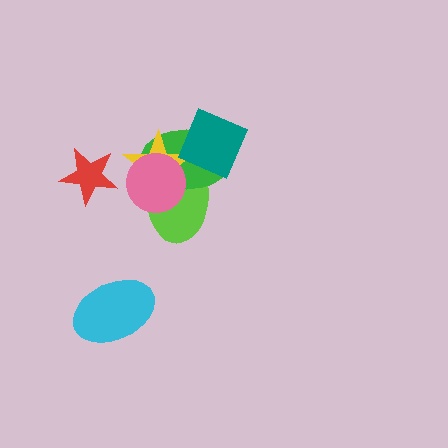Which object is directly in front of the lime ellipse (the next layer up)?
The green ellipse is directly in front of the lime ellipse.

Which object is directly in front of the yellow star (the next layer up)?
The pink circle is directly in front of the yellow star.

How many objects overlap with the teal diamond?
3 objects overlap with the teal diamond.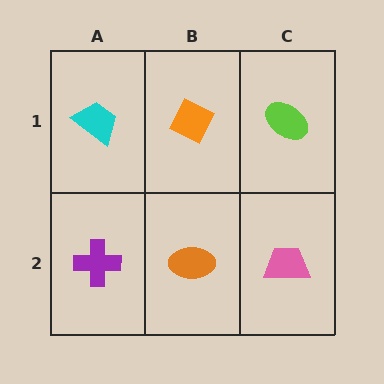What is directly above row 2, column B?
An orange diamond.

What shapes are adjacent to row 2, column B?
An orange diamond (row 1, column B), a purple cross (row 2, column A), a pink trapezoid (row 2, column C).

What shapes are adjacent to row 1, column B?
An orange ellipse (row 2, column B), a cyan trapezoid (row 1, column A), a lime ellipse (row 1, column C).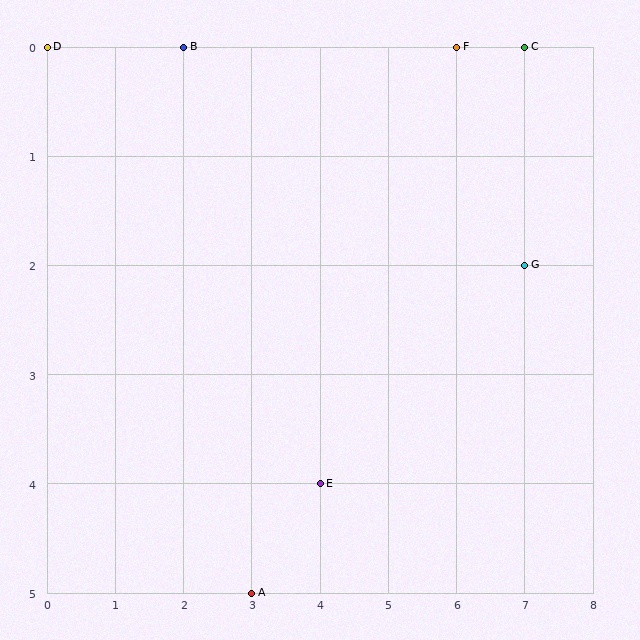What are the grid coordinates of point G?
Point G is at grid coordinates (7, 2).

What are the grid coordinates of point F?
Point F is at grid coordinates (6, 0).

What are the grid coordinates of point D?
Point D is at grid coordinates (0, 0).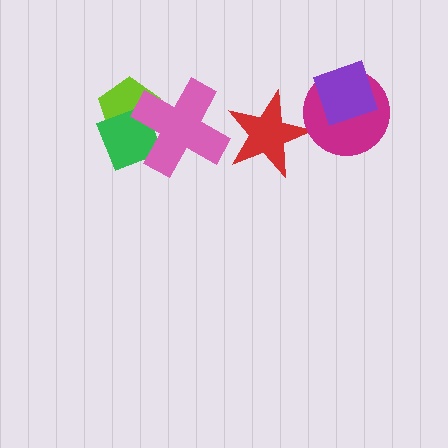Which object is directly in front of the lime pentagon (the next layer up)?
The green diamond is directly in front of the lime pentagon.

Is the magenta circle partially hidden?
Yes, it is partially covered by another shape.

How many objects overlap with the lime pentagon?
2 objects overlap with the lime pentagon.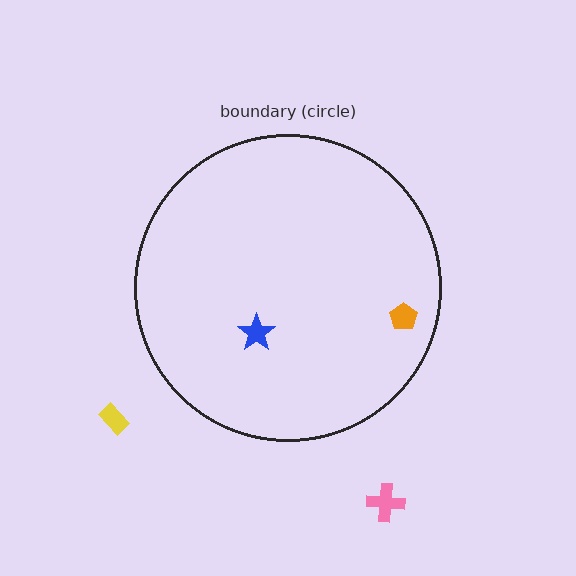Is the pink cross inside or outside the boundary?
Outside.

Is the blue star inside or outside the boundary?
Inside.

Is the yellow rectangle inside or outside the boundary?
Outside.